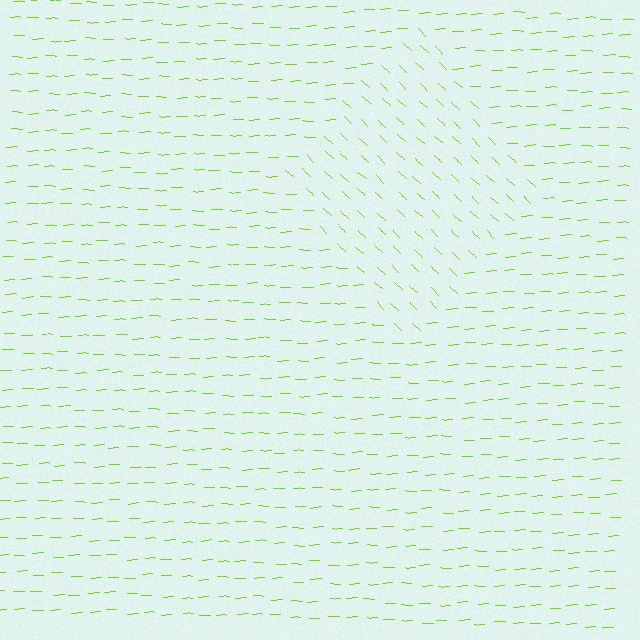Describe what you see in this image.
The image is filled with small lime line segments. A diamond region in the image has lines oriented differently from the surrounding lines, creating a visible texture boundary.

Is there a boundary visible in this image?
Yes, there is a texture boundary formed by a change in line orientation.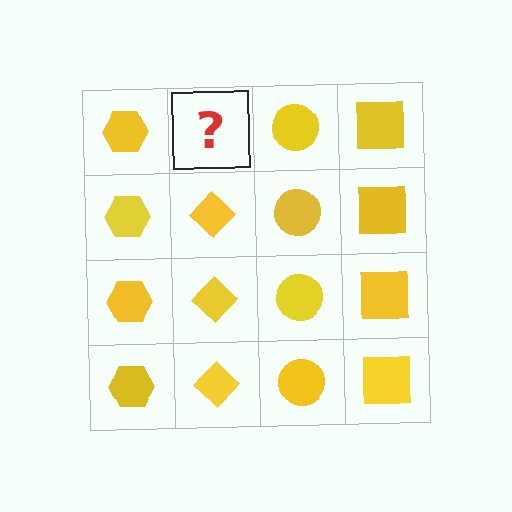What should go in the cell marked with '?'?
The missing cell should contain a yellow diamond.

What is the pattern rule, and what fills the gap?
The rule is that each column has a consistent shape. The gap should be filled with a yellow diamond.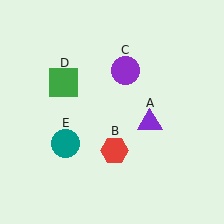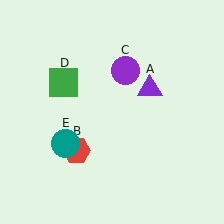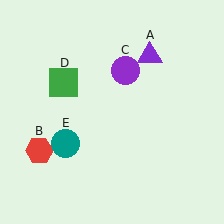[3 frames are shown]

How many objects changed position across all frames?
2 objects changed position: purple triangle (object A), red hexagon (object B).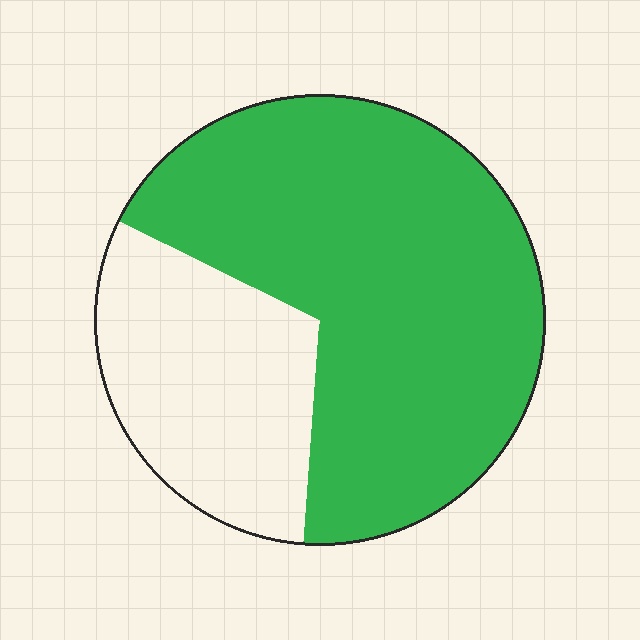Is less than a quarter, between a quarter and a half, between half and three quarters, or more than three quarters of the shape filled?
Between half and three quarters.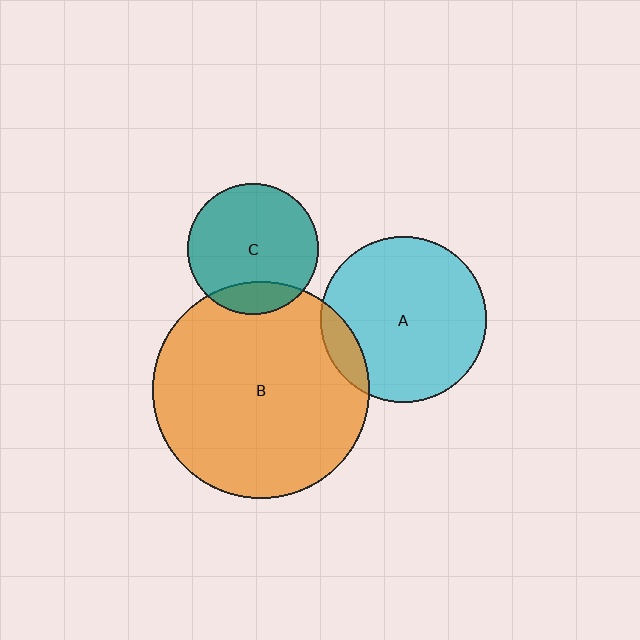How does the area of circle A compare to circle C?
Approximately 1.6 times.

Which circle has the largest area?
Circle B (orange).